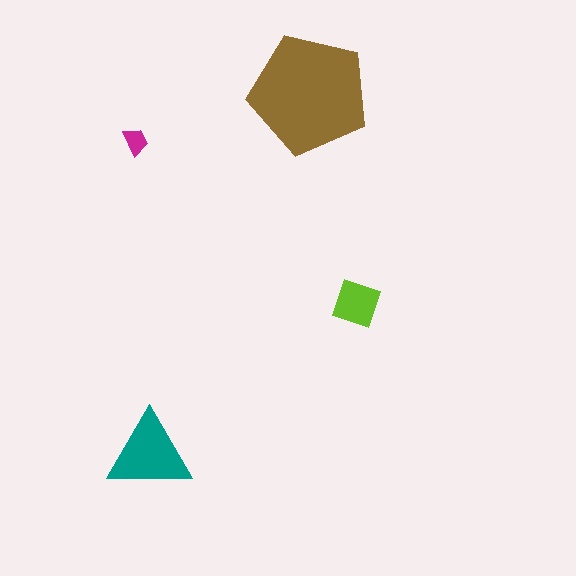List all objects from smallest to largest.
The magenta trapezoid, the lime square, the teal triangle, the brown pentagon.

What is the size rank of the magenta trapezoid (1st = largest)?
4th.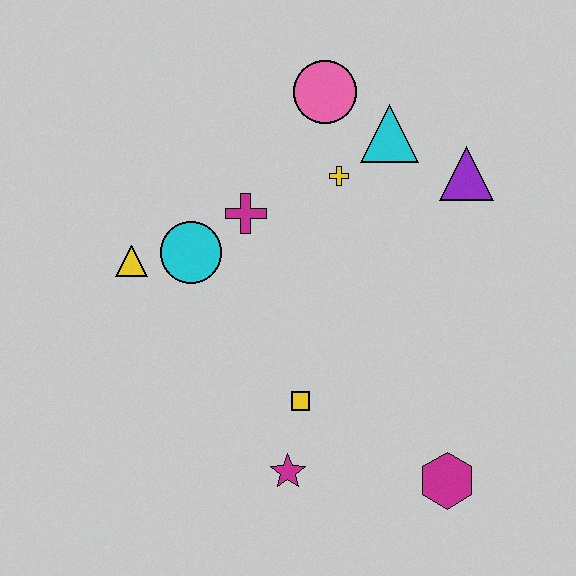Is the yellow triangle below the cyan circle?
Yes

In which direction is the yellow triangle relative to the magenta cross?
The yellow triangle is to the left of the magenta cross.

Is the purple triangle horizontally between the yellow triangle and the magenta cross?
No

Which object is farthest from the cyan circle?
The magenta hexagon is farthest from the cyan circle.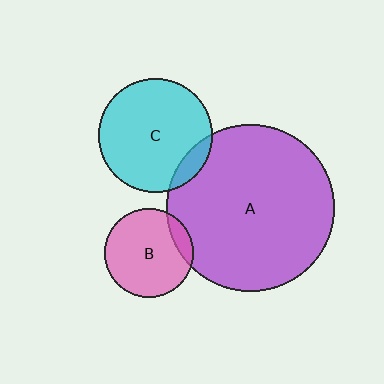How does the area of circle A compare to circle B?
Approximately 3.5 times.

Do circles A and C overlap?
Yes.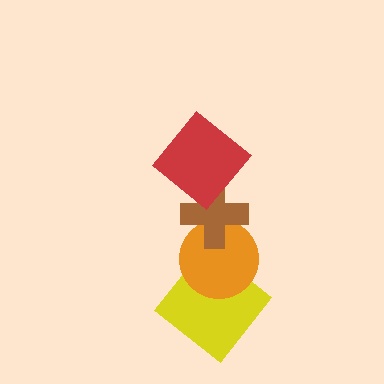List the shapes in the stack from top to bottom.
From top to bottom: the red diamond, the brown cross, the orange circle, the yellow diamond.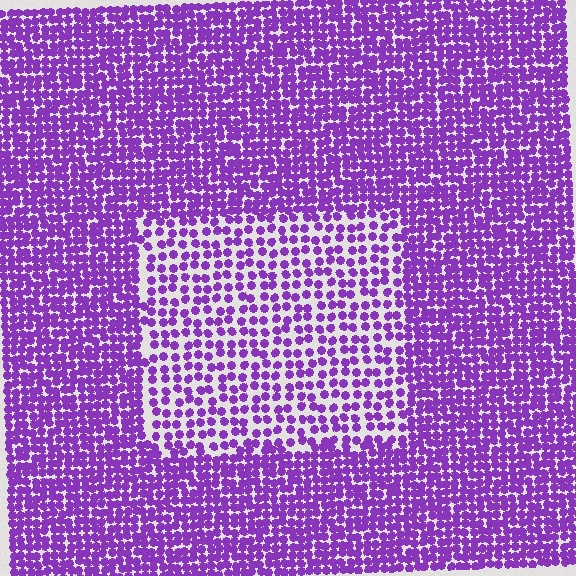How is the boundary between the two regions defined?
The boundary is defined by a change in element density (approximately 1.9x ratio). All elements are the same color, size, and shape.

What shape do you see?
I see a rectangle.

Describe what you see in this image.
The image contains small purple elements arranged at two different densities. A rectangle-shaped region is visible where the elements are less densely packed than the surrounding area.